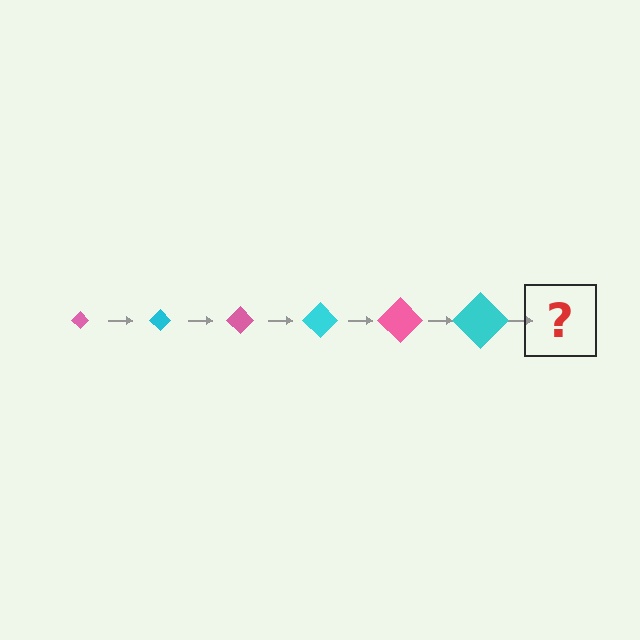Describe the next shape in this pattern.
It should be a pink diamond, larger than the previous one.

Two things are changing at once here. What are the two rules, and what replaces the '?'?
The two rules are that the diamond grows larger each step and the color cycles through pink and cyan. The '?' should be a pink diamond, larger than the previous one.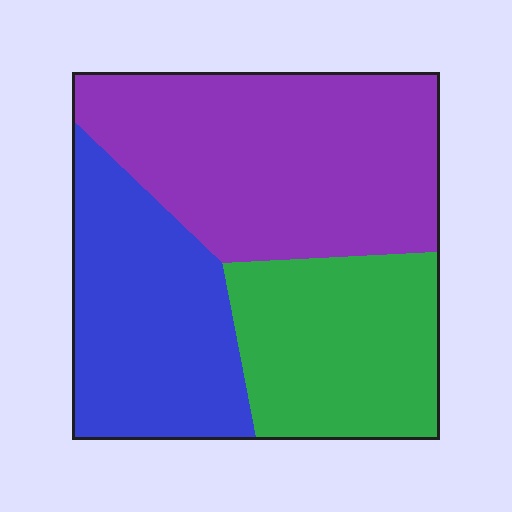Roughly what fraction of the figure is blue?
Blue takes up about one third (1/3) of the figure.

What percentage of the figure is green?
Green covers 27% of the figure.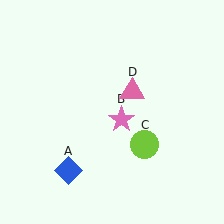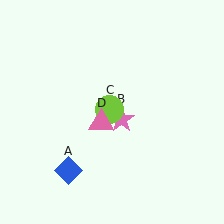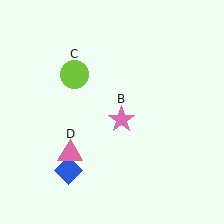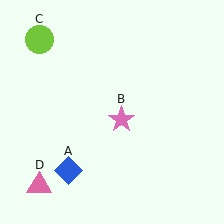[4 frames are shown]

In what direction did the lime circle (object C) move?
The lime circle (object C) moved up and to the left.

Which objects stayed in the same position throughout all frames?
Blue diamond (object A) and pink star (object B) remained stationary.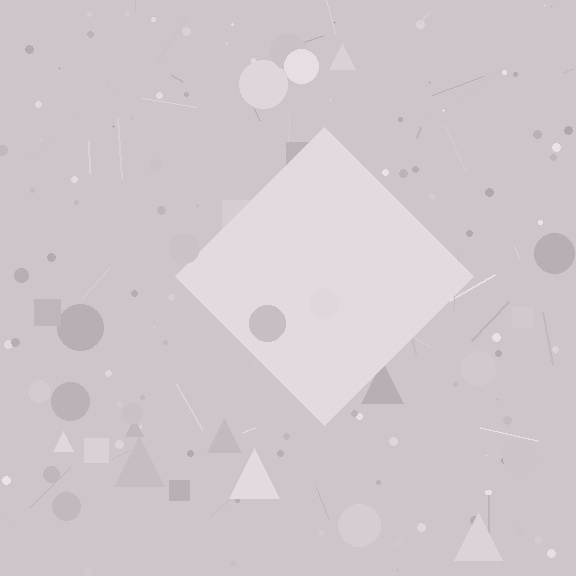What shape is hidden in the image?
A diamond is hidden in the image.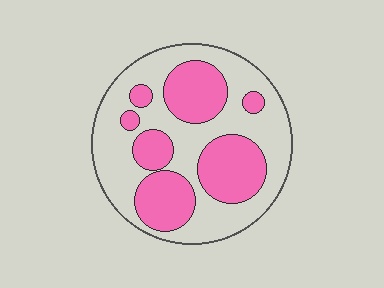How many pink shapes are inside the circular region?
7.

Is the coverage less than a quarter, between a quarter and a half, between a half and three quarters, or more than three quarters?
Between a quarter and a half.